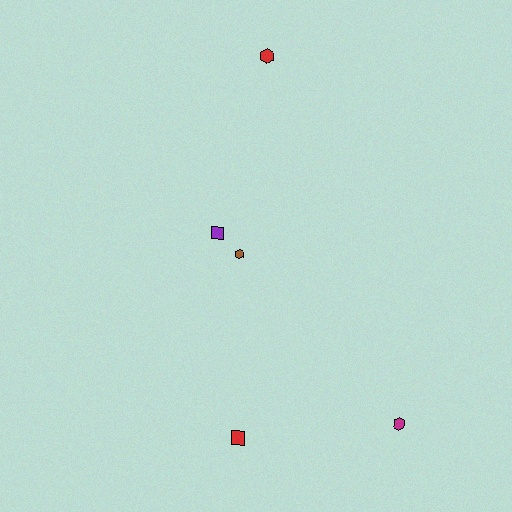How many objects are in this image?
There are 5 objects.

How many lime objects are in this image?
There are no lime objects.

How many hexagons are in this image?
There are 3 hexagons.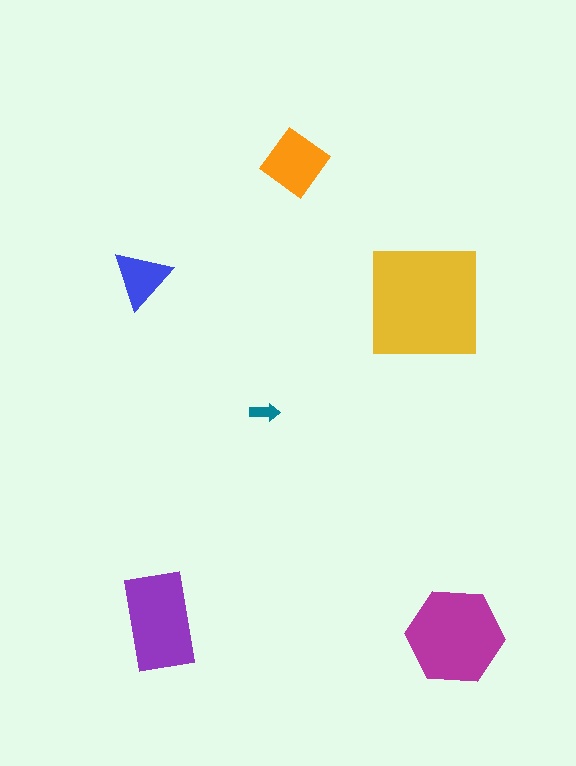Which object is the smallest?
The teal arrow.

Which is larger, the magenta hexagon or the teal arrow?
The magenta hexagon.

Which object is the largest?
The yellow square.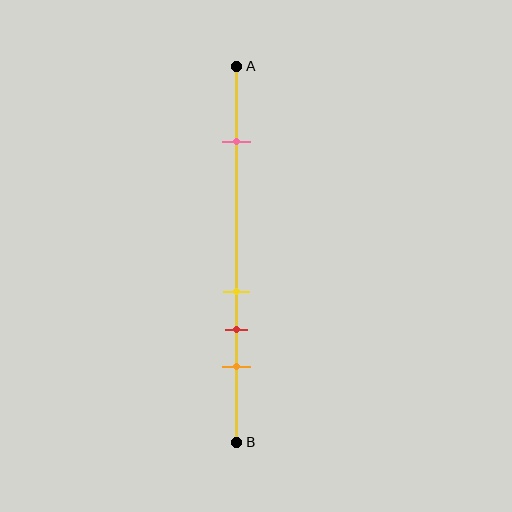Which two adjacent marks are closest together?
The yellow and red marks are the closest adjacent pair.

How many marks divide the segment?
There are 4 marks dividing the segment.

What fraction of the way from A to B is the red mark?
The red mark is approximately 70% (0.7) of the way from A to B.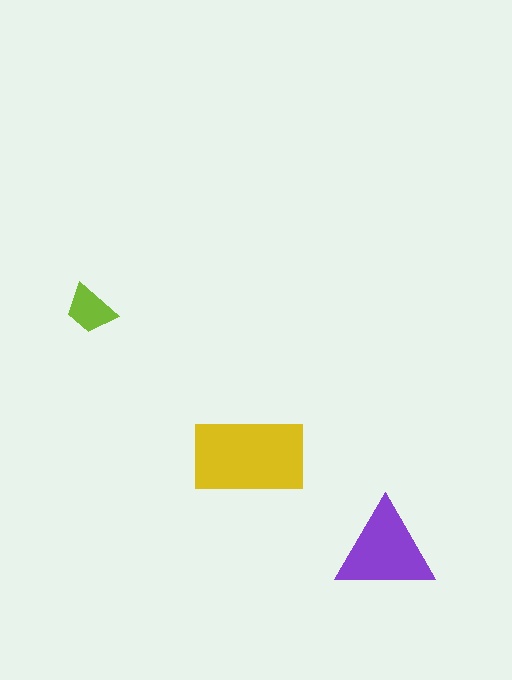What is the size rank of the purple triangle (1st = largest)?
2nd.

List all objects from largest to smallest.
The yellow rectangle, the purple triangle, the lime trapezoid.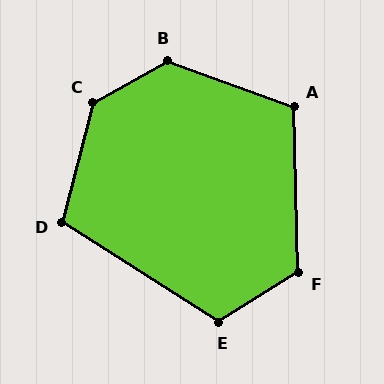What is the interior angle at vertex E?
Approximately 115 degrees (obtuse).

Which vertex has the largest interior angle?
C, at approximately 134 degrees.